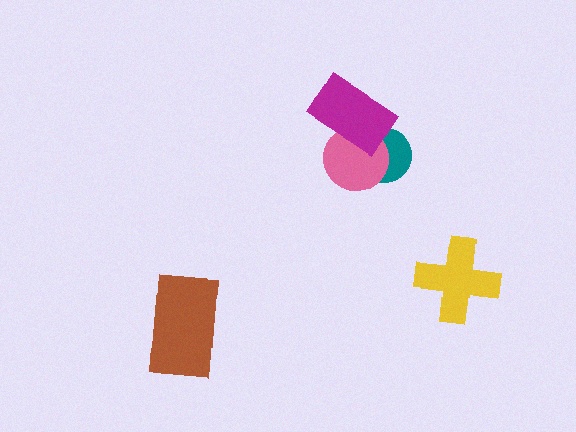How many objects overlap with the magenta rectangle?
2 objects overlap with the magenta rectangle.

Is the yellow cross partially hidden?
No, no other shape covers it.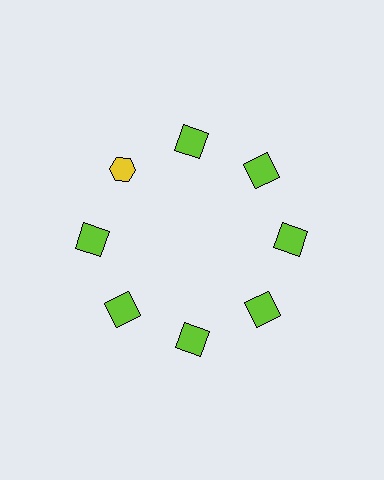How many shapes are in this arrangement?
There are 8 shapes arranged in a ring pattern.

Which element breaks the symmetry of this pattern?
The yellow hexagon at roughly the 10 o'clock position breaks the symmetry. All other shapes are lime squares.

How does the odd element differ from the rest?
It differs in both color (yellow instead of lime) and shape (hexagon instead of square).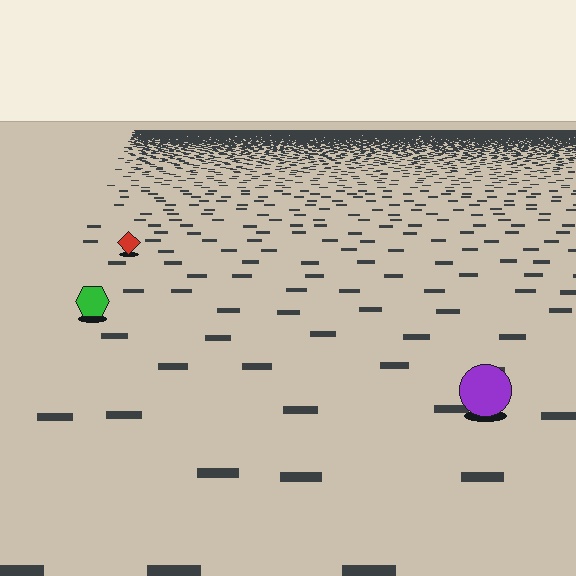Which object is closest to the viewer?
The purple circle is closest. The texture marks near it are larger and more spread out.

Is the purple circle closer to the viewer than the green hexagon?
Yes. The purple circle is closer — you can tell from the texture gradient: the ground texture is coarser near it.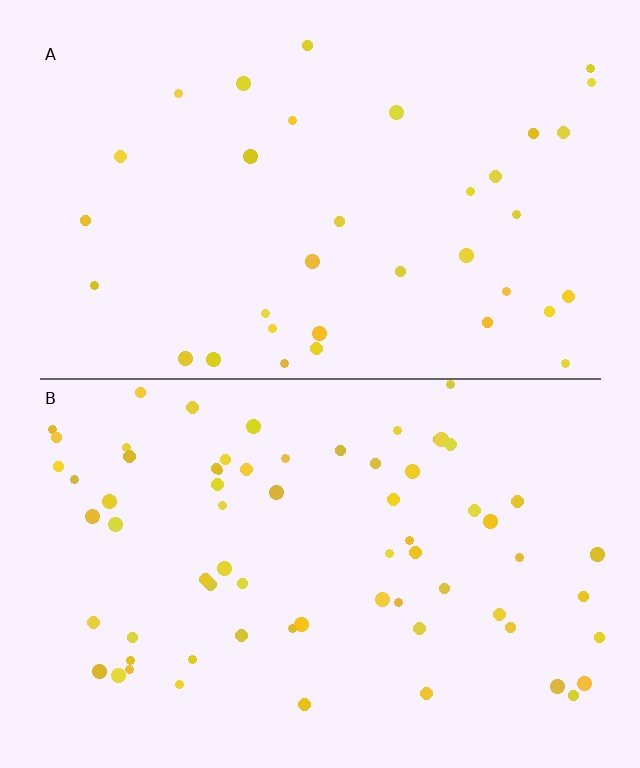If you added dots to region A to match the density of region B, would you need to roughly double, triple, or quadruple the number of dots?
Approximately double.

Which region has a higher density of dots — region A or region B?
B (the bottom).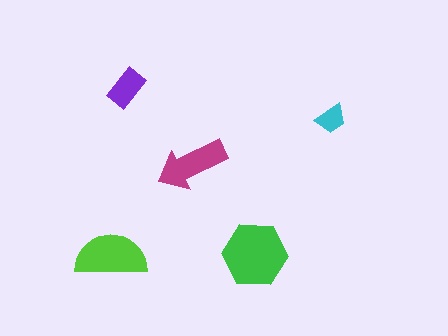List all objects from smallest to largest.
The cyan trapezoid, the purple rectangle, the magenta arrow, the lime semicircle, the green hexagon.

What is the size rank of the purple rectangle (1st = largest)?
4th.